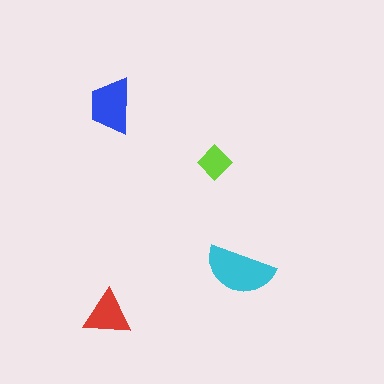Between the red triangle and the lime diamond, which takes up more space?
The red triangle.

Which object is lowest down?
The red triangle is bottommost.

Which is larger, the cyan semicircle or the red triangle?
The cyan semicircle.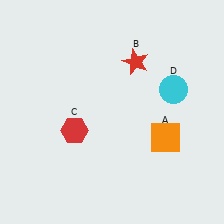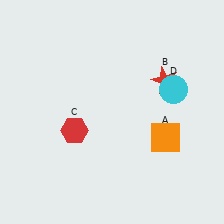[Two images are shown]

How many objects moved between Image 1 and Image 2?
1 object moved between the two images.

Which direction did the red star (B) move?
The red star (B) moved right.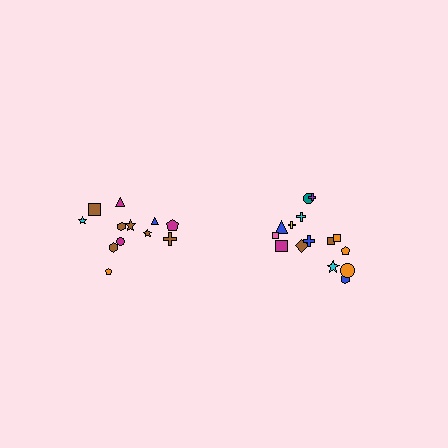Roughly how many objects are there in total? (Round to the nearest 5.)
Roughly 25 objects in total.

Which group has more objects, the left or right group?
The right group.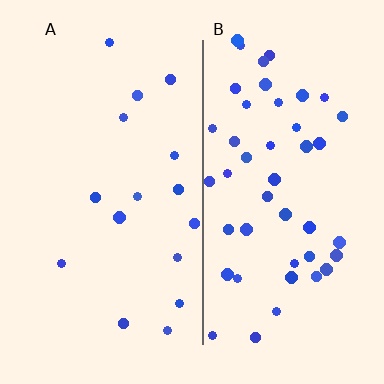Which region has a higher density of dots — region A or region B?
B (the right).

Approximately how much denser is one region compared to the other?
Approximately 2.9× — region B over region A.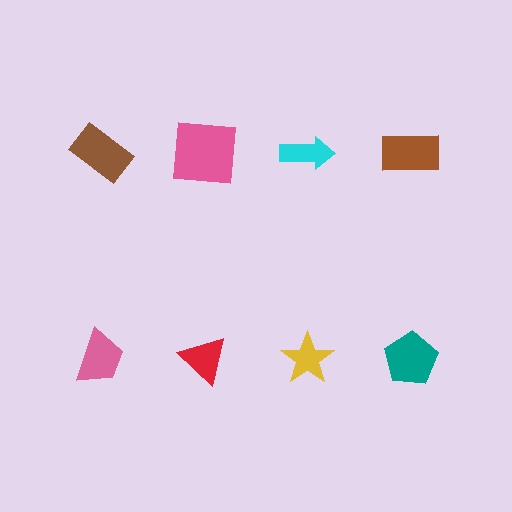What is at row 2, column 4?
A teal pentagon.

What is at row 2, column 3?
A yellow star.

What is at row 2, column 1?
A pink trapezoid.